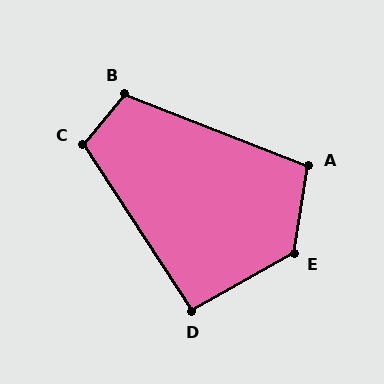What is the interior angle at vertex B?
Approximately 108 degrees (obtuse).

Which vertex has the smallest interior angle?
D, at approximately 94 degrees.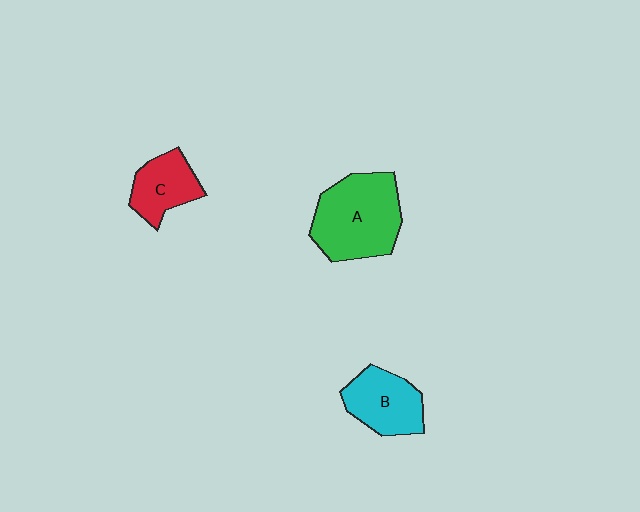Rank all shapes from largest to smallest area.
From largest to smallest: A (green), B (cyan), C (red).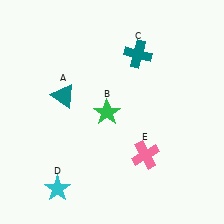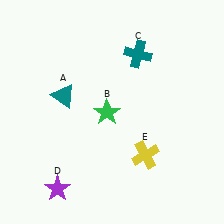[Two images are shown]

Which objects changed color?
D changed from cyan to purple. E changed from pink to yellow.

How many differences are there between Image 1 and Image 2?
There are 2 differences between the two images.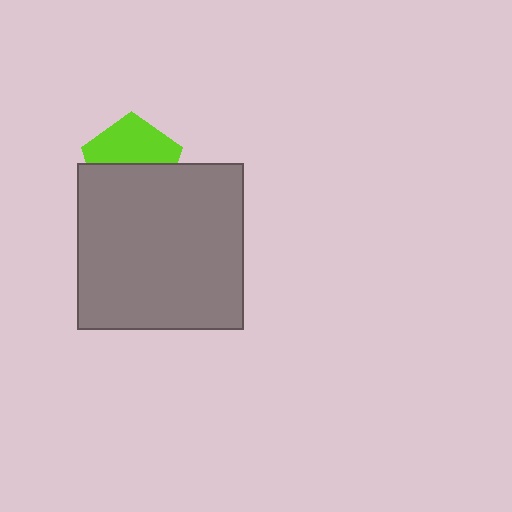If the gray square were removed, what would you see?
You would see the complete lime pentagon.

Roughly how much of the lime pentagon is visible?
About half of it is visible (roughly 50%).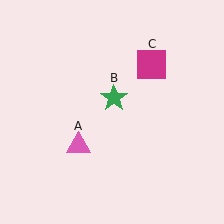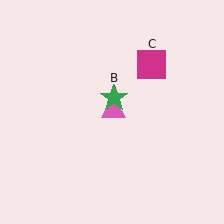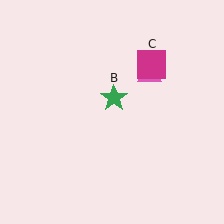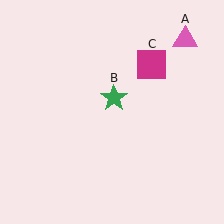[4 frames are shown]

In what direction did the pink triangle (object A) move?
The pink triangle (object A) moved up and to the right.